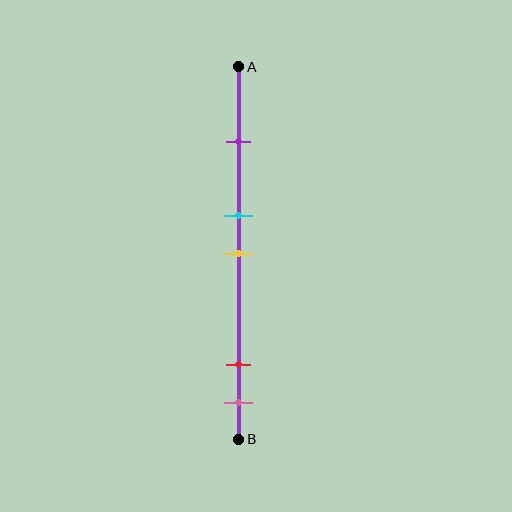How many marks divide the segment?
There are 5 marks dividing the segment.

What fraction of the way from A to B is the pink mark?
The pink mark is approximately 90% (0.9) of the way from A to B.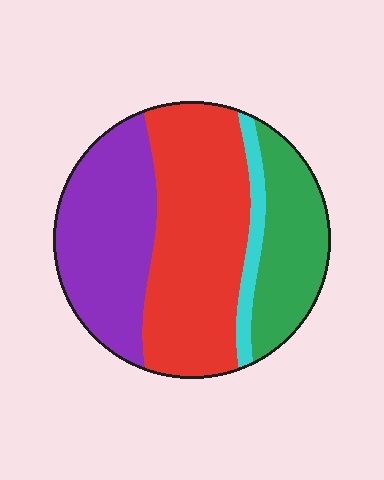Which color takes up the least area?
Cyan, at roughly 5%.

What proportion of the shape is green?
Green covers 21% of the shape.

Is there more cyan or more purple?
Purple.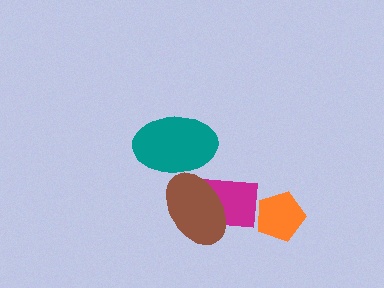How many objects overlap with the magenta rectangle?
1 object overlaps with the magenta rectangle.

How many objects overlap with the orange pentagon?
0 objects overlap with the orange pentagon.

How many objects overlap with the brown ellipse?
2 objects overlap with the brown ellipse.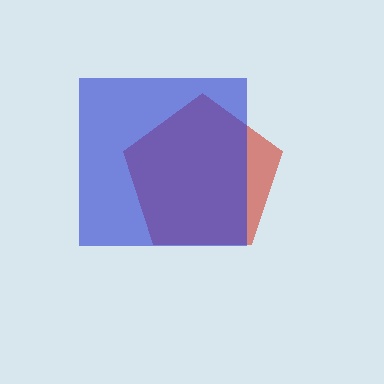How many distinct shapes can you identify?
There are 2 distinct shapes: a red pentagon, a blue square.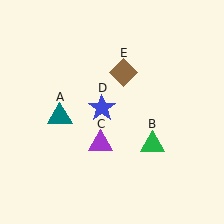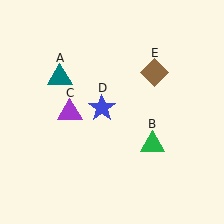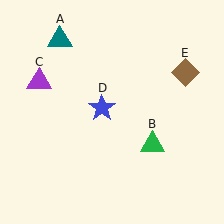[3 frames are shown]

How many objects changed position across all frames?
3 objects changed position: teal triangle (object A), purple triangle (object C), brown diamond (object E).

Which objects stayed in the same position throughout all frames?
Green triangle (object B) and blue star (object D) remained stationary.